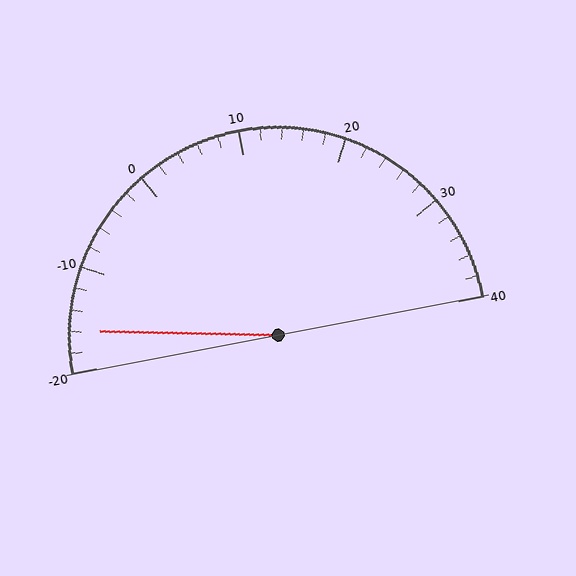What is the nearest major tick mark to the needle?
The nearest major tick mark is -20.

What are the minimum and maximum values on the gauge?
The gauge ranges from -20 to 40.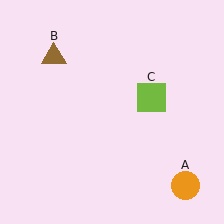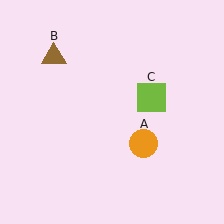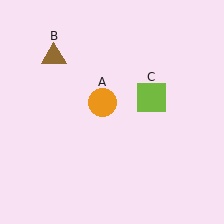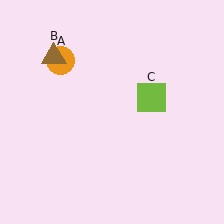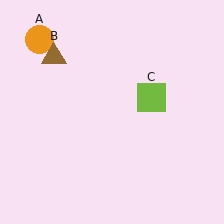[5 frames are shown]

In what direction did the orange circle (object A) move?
The orange circle (object A) moved up and to the left.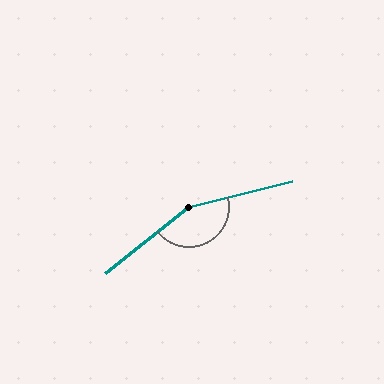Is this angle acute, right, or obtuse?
It is obtuse.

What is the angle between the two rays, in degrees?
Approximately 156 degrees.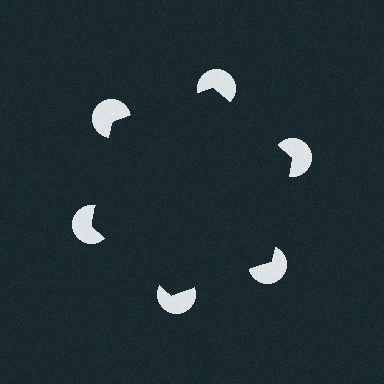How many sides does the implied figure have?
6 sides.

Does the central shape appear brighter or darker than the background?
It typically appears slightly darker than the background, even though no actual brightness change is drawn.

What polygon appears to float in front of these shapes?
An illusory hexagon — its edges are inferred from the aligned wedge cuts in the pac-man discs, not physically drawn.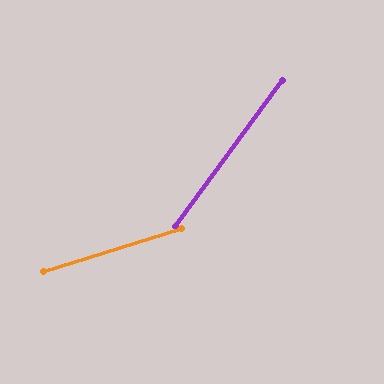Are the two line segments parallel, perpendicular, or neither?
Neither parallel nor perpendicular — they differ by about 36°.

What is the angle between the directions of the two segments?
Approximately 36 degrees.